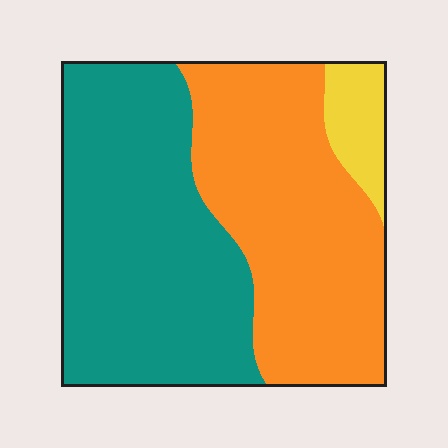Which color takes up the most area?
Teal, at roughly 50%.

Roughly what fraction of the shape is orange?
Orange covers roughly 45% of the shape.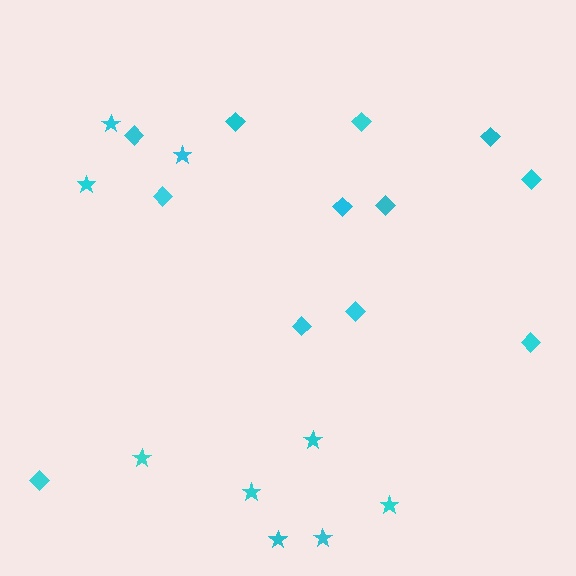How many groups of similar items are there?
There are 2 groups: one group of diamonds (12) and one group of stars (9).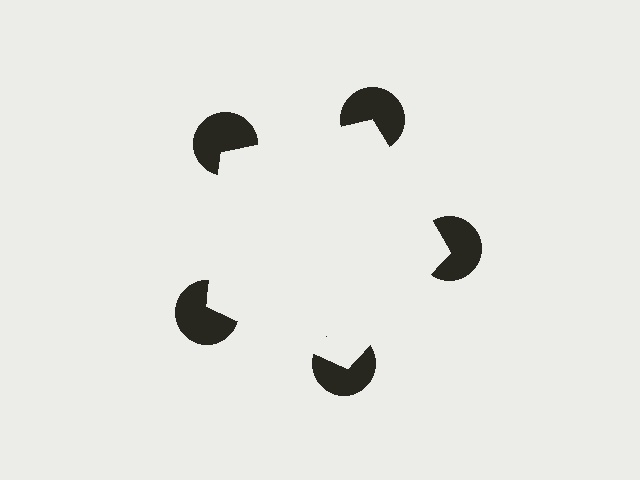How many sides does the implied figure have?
5 sides.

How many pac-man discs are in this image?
There are 5 — one at each vertex of the illusory pentagon.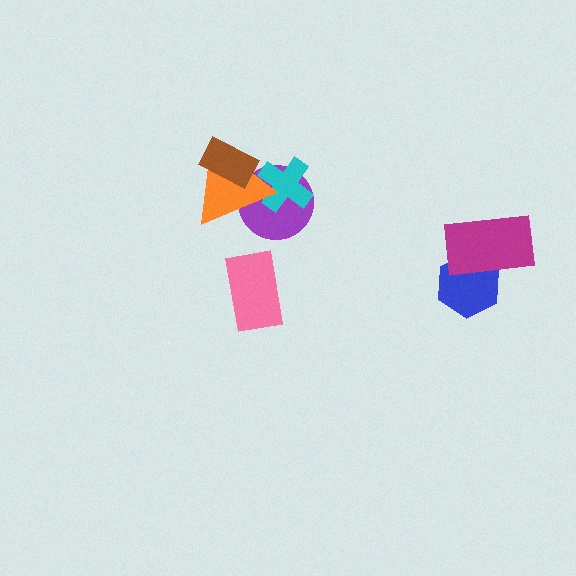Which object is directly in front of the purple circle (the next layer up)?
The cyan cross is directly in front of the purple circle.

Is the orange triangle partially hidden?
Yes, it is partially covered by another shape.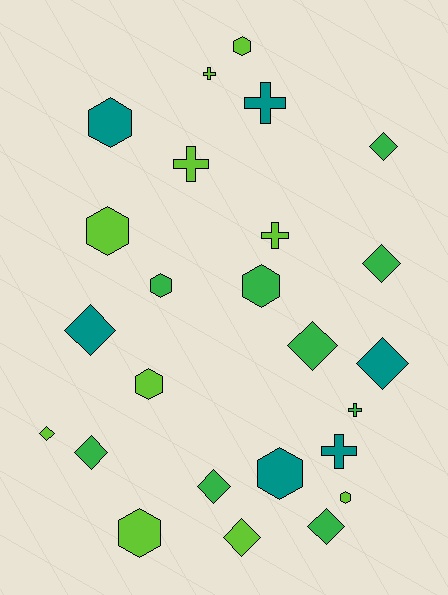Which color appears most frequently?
Lime, with 10 objects.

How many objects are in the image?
There are 25 objects.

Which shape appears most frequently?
Diamond, with 10 objects.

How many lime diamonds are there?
There are 2 lime diamonds.